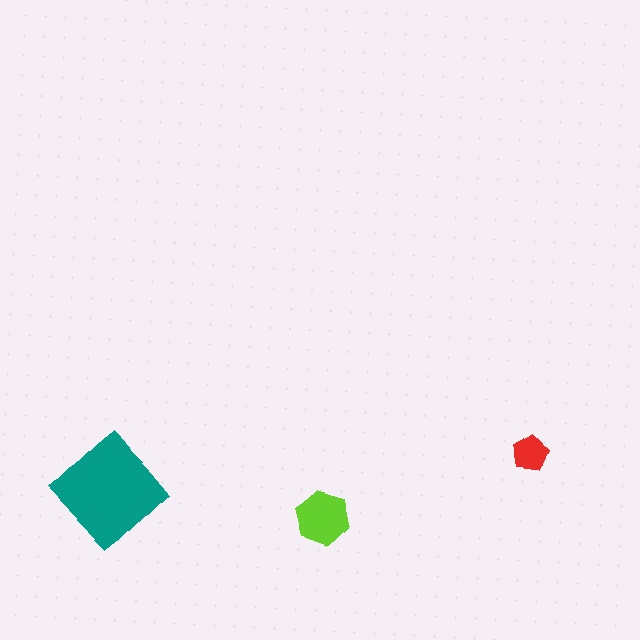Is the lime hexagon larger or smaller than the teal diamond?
Smaller.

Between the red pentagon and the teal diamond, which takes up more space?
The teal diamond.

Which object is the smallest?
The red pentagon.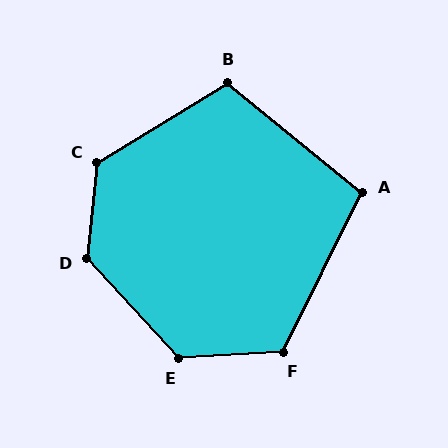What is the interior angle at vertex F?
Approximately 119 degrees (obtuse).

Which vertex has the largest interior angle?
D, at approximately 132 degrees.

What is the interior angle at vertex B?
Approximately 109 degrees (obtuse).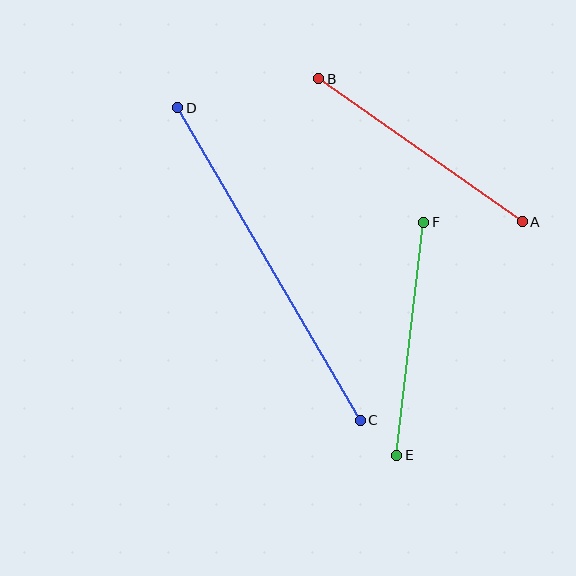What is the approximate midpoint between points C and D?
The midpoint is at approximately (269, 264) pixels.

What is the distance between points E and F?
The distance is approximately 235 pixels.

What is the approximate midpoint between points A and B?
The midpoint is at approximately (421, 150) pixels.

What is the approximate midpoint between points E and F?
The midpoint is at approximately (410, 339) pixels.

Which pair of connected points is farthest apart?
Points C and D are farthest apart.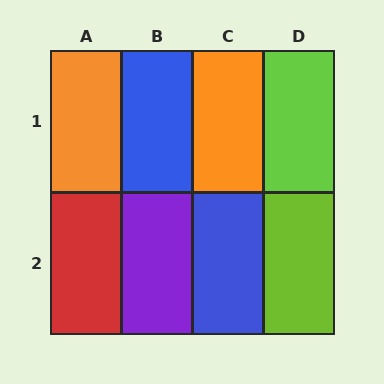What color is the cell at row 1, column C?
Orange.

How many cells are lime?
2 cells are lime.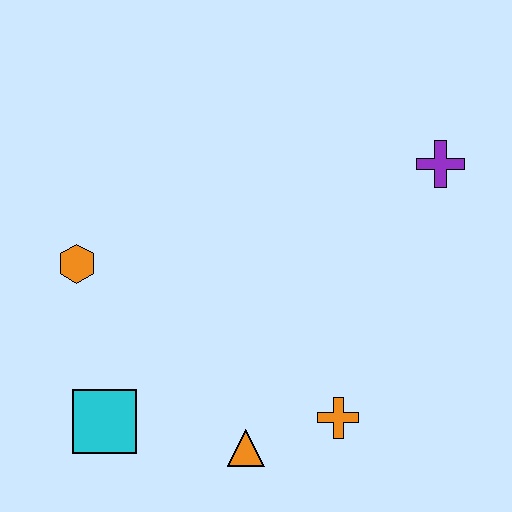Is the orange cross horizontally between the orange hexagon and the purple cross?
Yes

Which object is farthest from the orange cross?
The orange hexagon is farthest from the orange cross.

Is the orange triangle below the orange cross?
Yes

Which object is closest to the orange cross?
The orange triangle is closest to the orange cross.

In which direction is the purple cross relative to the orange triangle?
The purple cross is above the orange triangle.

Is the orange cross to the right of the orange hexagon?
Yes